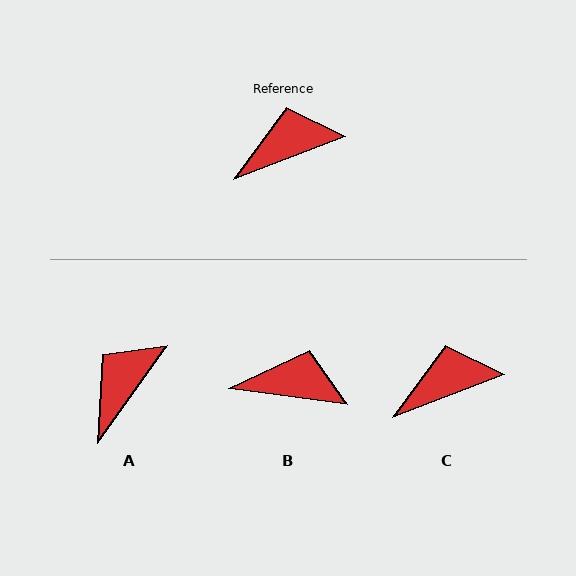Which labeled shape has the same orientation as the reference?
C.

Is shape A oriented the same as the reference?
No, it is off by about 34 degrees.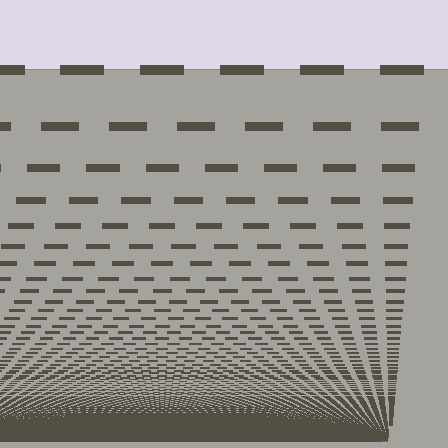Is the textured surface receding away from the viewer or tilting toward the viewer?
The surface appears to tilt toward the viewer. Texture elements get larger and sparser toward the top.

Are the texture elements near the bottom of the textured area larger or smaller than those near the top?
Smaller. The gradient is inverted — elements near the bottom are smaller and denser.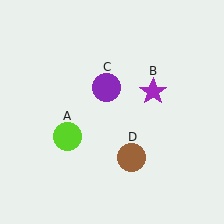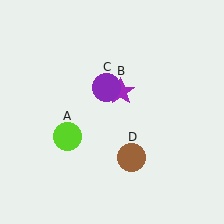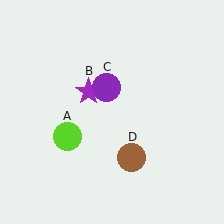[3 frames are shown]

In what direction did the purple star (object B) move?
The purple star (object B) moved left.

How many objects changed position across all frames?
1 object changed position: purple star (object B).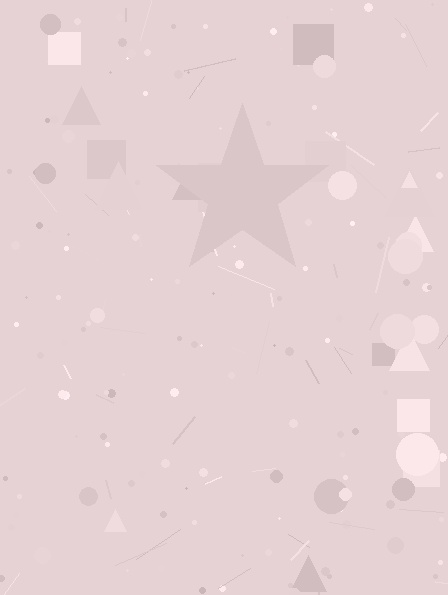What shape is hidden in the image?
A star is hidden in the image.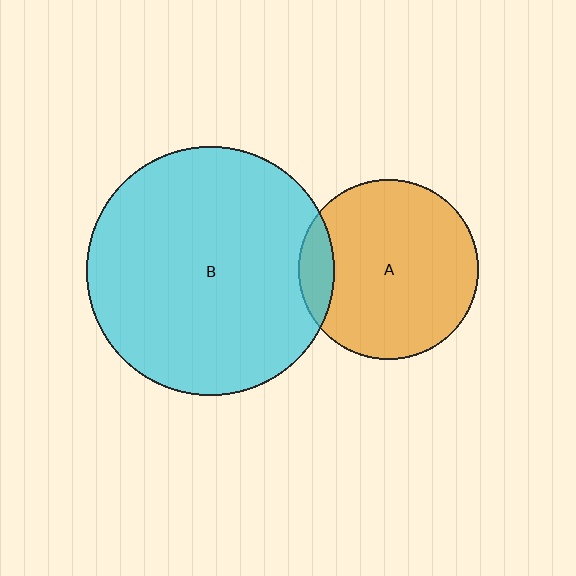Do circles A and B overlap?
Yes.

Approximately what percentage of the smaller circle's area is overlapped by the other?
Approximately 10%.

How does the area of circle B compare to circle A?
Approximately 1.9 times.